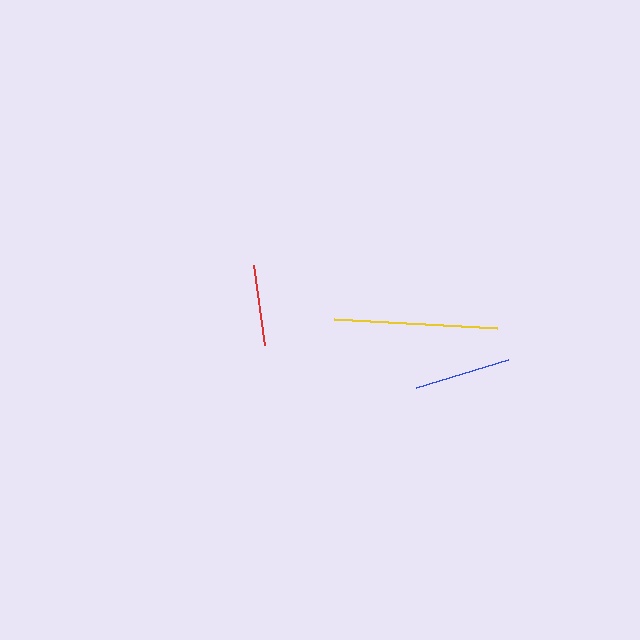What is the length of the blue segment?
The blue segment is approximately 95 pixels long.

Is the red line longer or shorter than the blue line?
The blue line is longer than the red line.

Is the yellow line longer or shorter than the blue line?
The yellow line is longer than the blue line.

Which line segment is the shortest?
The red line is the shortest at approximately 80 pixels.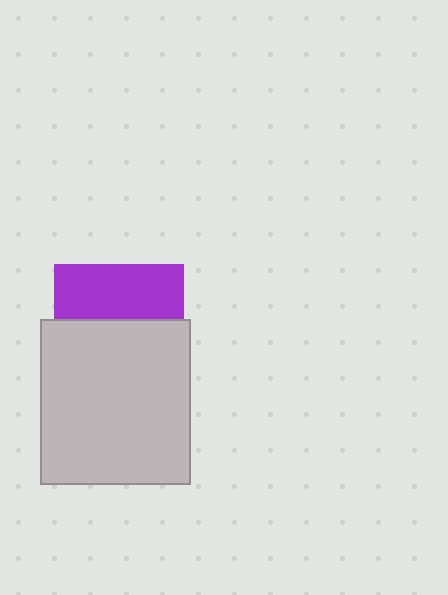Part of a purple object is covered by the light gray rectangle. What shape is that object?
It is a square.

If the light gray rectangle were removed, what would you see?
You would see the complete purple square.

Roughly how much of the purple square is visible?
A small part of it is visible (roughly 43%).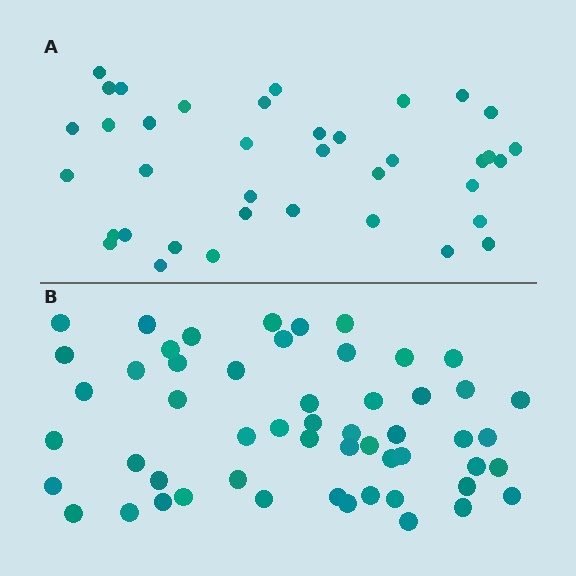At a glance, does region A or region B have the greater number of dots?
Region B (the bottom region) has more dots.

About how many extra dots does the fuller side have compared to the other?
Region B has approximately 15 more dots than region A.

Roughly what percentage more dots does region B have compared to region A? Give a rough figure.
About 40% more.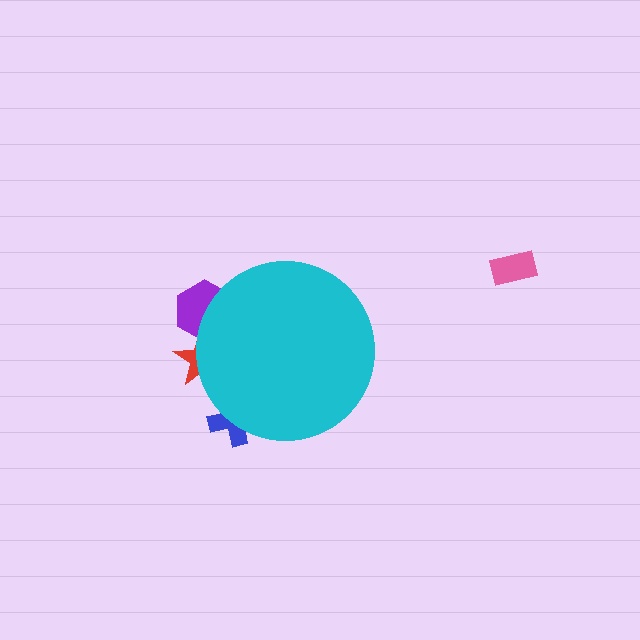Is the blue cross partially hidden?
Yes, the blue cross is partially hidden behind the cyan circle.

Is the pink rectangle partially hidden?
No, the pink rectangle is fully visible.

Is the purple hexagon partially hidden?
Yes, the purple hexagon is partially hidden behind the cyan circle.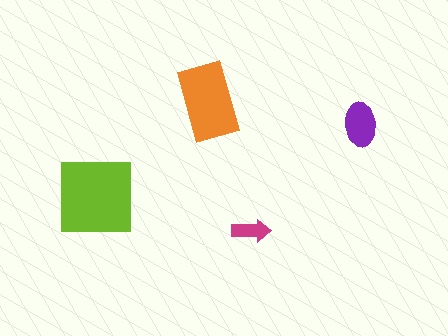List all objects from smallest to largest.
The magenta arrow, the purple ellipse, the orange rectangle, the lime square.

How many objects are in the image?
There are 4 objects in the image.